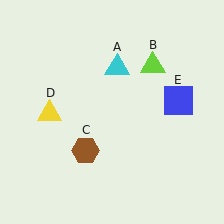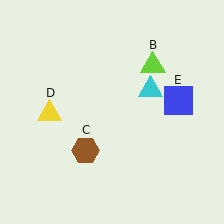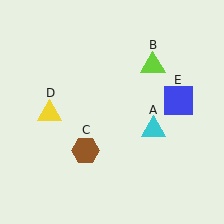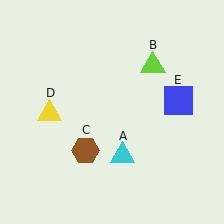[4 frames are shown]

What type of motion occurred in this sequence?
The cyan triangle (object A) rotated clockwise around the center of the scene.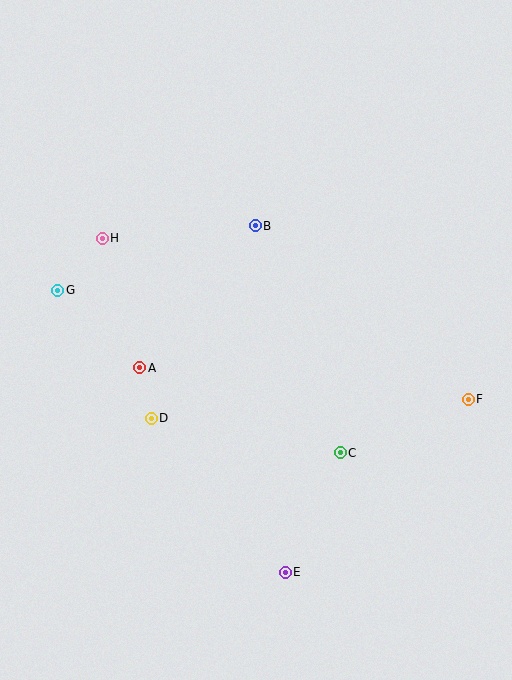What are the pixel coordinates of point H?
Point H is at (102, 238).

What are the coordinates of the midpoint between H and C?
The midpoint between H and C is at (221, 346).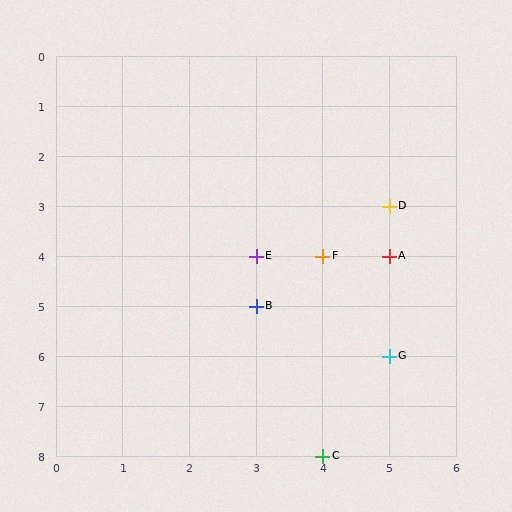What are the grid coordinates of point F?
Point F is at grid coordinates (4, 4).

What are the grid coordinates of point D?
Point D is at grid coordinates (5, 3).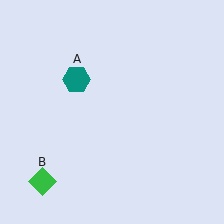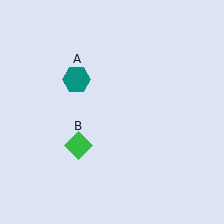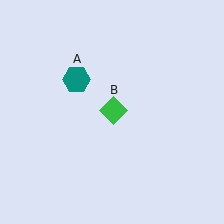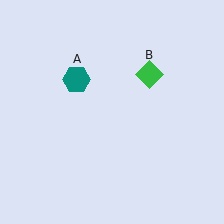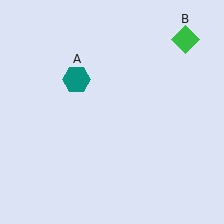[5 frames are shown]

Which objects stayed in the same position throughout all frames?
Teal hexagon (object A) remained stationary.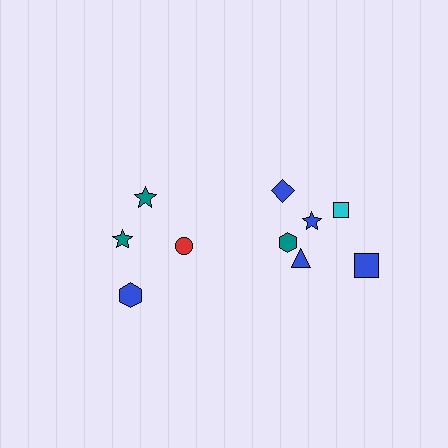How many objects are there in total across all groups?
There are 10 objects.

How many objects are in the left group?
There are 4 objects.